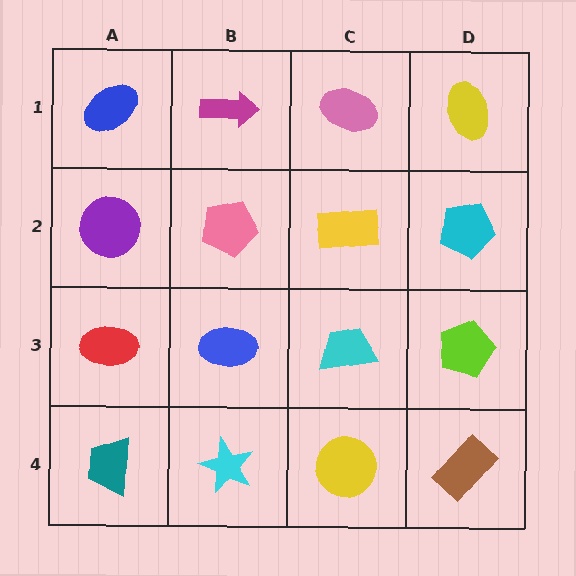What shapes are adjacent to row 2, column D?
A yellow ellipse (row 1, column D), a lime pentagon (row 3, column D), a yellow rectangle (row 2, column C).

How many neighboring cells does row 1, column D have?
2.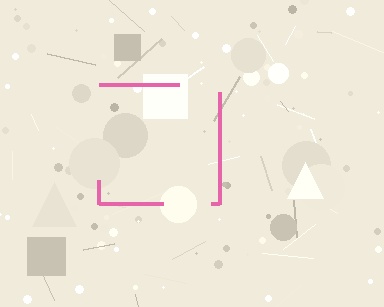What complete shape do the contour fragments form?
The contour fragments form a square.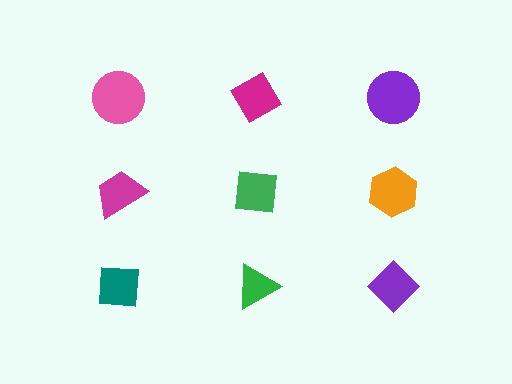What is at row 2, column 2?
A green square.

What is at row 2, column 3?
An orange hexagon.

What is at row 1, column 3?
A purple circle.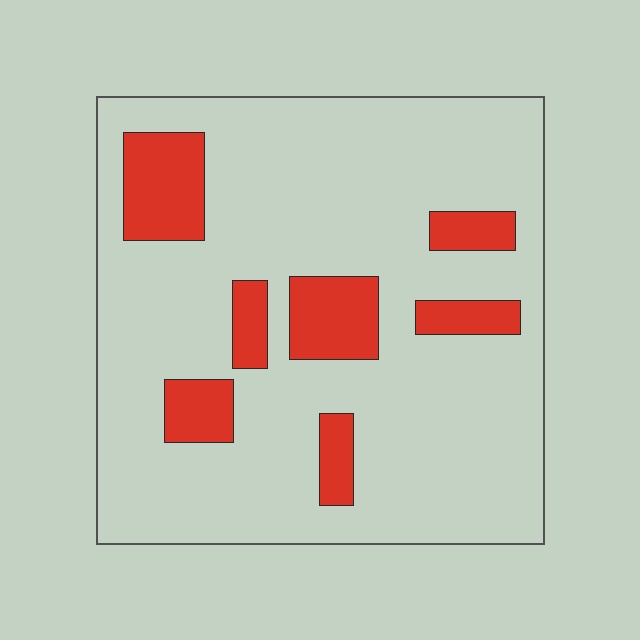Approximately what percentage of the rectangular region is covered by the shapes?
Approximately 15%.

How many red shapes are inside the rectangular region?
7.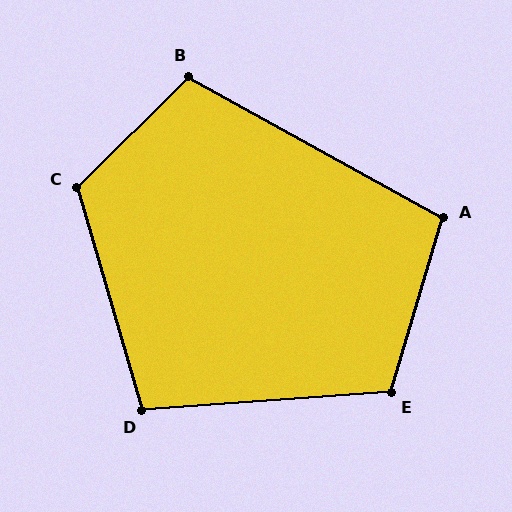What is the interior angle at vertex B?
Approximately 106 degrees (obtuse).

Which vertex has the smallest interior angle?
A, at approximately 102 degrees.